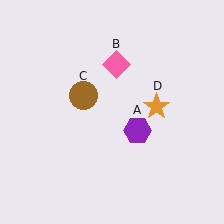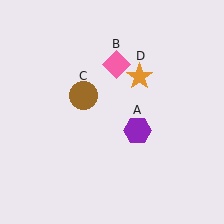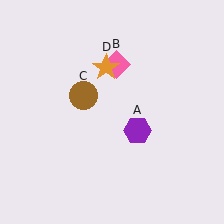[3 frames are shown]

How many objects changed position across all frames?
1 object changed position: orange star (object D).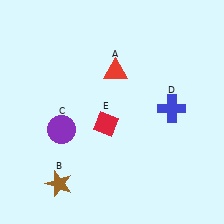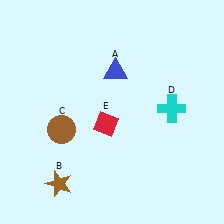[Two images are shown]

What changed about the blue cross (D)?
In Image 1, D is blue. In Image 2, it changed to cyan.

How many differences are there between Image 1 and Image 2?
There are 3 differences between the two images.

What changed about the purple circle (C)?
In Image 1, C is purple. In Image 2, it changed to brown.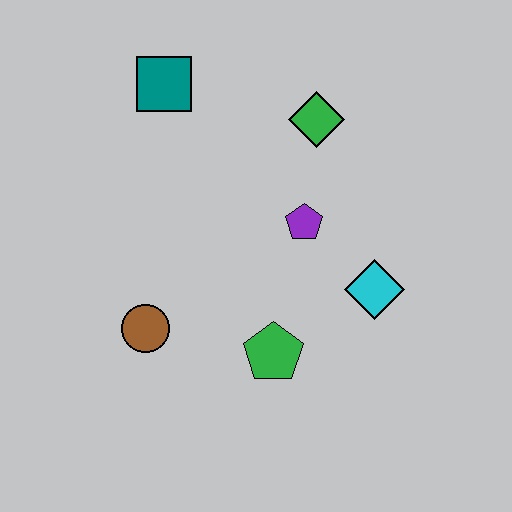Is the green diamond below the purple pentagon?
No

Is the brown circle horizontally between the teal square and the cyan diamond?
No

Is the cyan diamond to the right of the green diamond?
Yes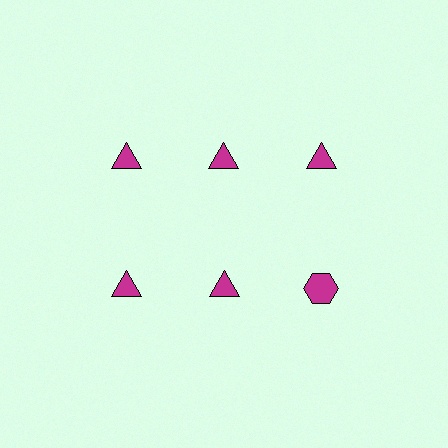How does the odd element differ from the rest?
It has a different shape: hexagon instead of triangle.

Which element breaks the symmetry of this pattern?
The magenta hexagon in the second row, center column breaks the symmetry. All other shapes are magenta triangles.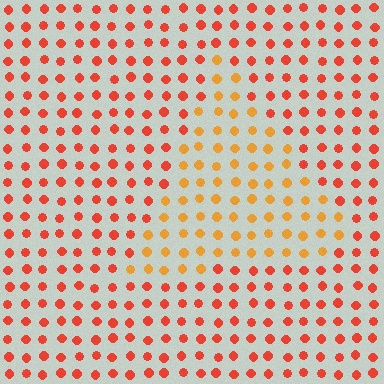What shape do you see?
I see a triangle.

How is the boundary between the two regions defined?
The boundary is defined purely by a slight shift in hue (about 31 degrees). Spacing, size, and orientation are identical on both sides.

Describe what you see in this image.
The image is filled with small red elements in a uniform arrangement. A triangle-shaped region is visible where the elements are tinted to a slightly different hue, forming a subtle color boundary.